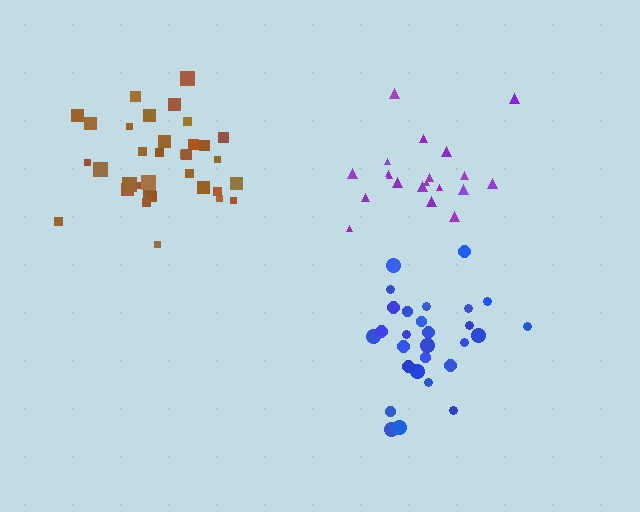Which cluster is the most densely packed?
Brown.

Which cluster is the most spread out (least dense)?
Blue.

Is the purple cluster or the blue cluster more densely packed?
Purple.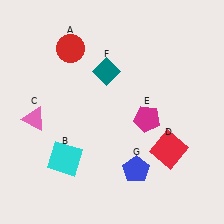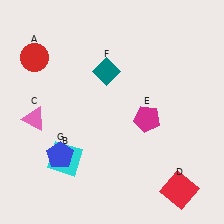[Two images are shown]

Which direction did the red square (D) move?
The red square (D) moved down.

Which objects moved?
The objects that moved are: the red circle (A), the red square (D), the blue pentagon (G).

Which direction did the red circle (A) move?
The red circle (A) moved left.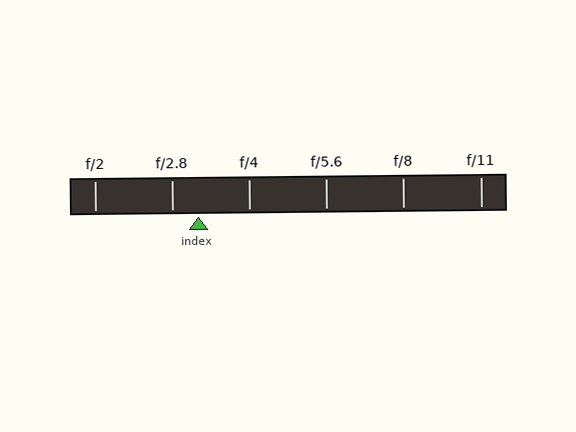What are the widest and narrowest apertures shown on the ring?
The widest aperture shown is f/2 and the narrowest is f/11.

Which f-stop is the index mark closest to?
The index mark is closest to f/2.8.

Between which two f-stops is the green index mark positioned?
The index mark is between f/2.8 and f/4.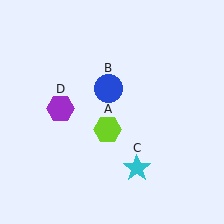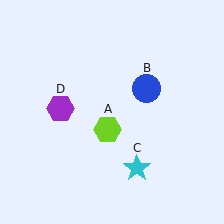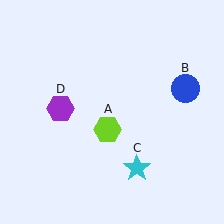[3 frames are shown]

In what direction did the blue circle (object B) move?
The blue circle (object B) moved right.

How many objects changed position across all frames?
1 object changed position: blue circle (object B).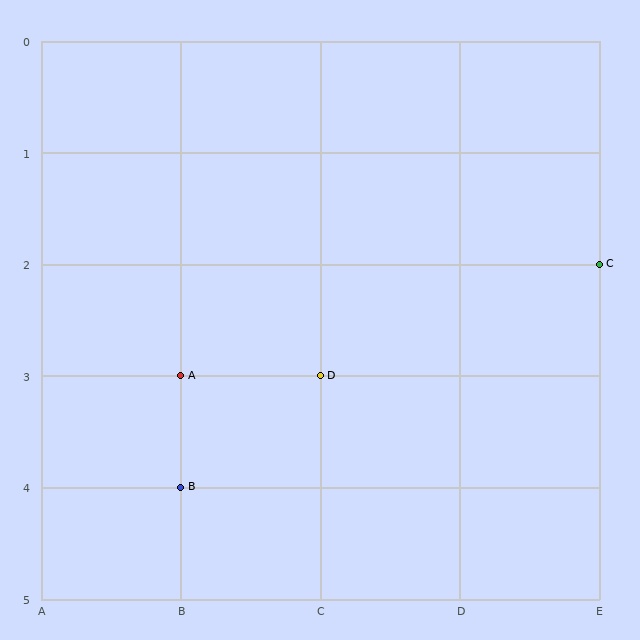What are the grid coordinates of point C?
Point C is at grid coordinates (E, 2).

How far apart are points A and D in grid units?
Points A and D are 1 column apart.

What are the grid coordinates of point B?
Point B is at grid coordinates (B, 4).